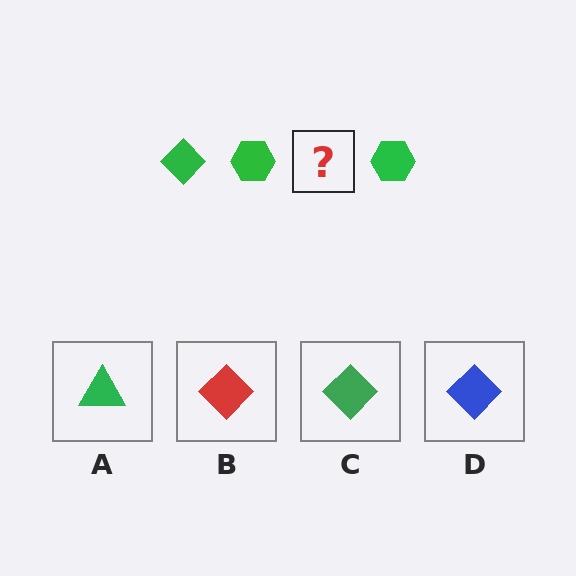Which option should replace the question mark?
Option C.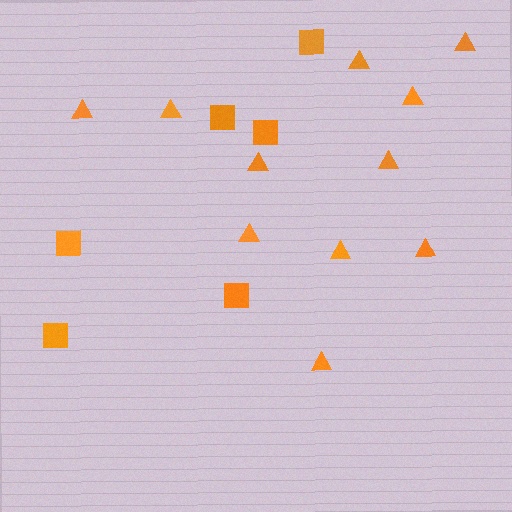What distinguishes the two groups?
There are 2 groups: one group of squares (6) and one group of triangles (11).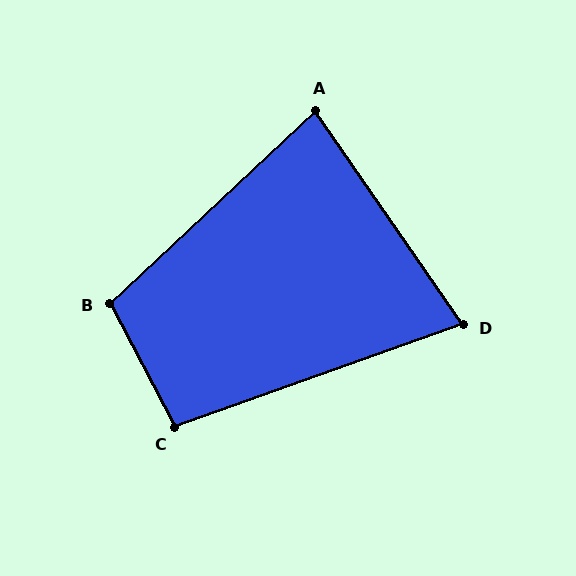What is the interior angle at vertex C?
Approximately 98 degrees (obtuse).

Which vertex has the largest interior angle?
B, at approximately 105 degrees.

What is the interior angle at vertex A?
Approximately 82 degrees (acute).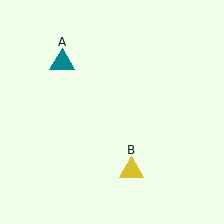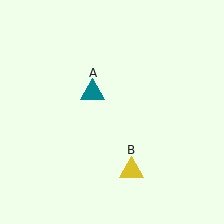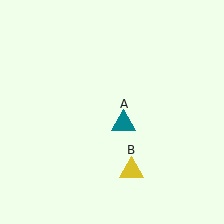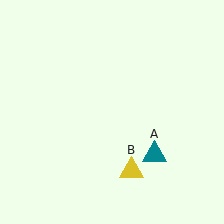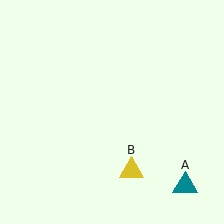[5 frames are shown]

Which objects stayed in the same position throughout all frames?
Yellow triangle (object B) remained stationary.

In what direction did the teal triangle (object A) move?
The teal triangle (object A) moved down and to the right.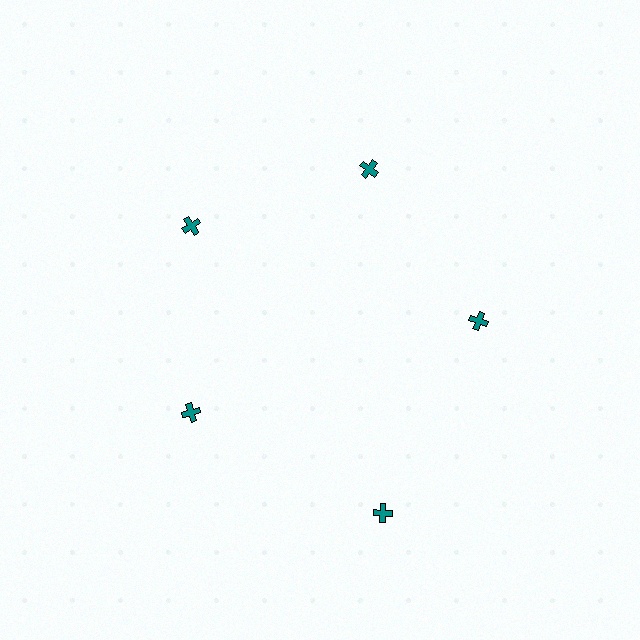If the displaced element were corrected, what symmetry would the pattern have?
It would have 5-fold rotational symmetry — the pattern would map onto itself every 72 degrees.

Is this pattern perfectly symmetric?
No. The 5 teal crosses are arranged in a ring, but one element near the 5 o'clock position is pushed outward from the center, breaking the 5-fold rotational symmetry.